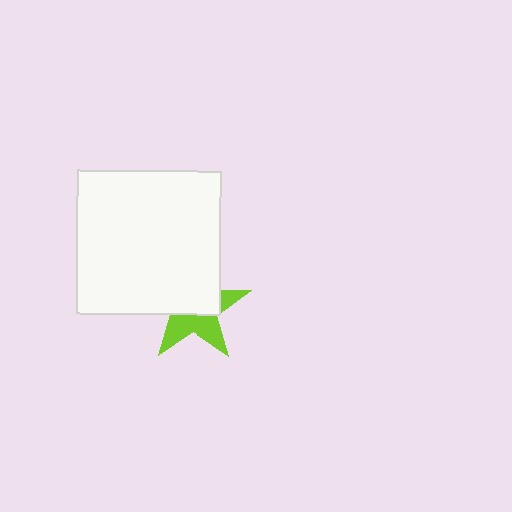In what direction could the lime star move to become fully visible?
The lime star could move down. That would shift it out from behind the white square entirely.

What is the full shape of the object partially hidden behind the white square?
The partially hidden object is a lime star.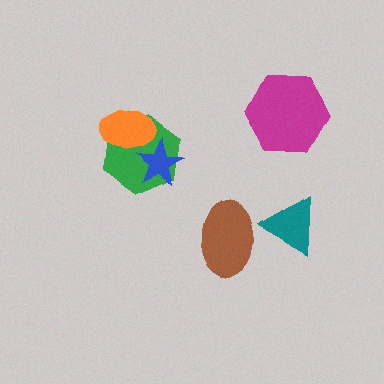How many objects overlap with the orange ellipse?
2 objects overlap with the orange ellipse.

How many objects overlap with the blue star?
2 objects overlap with the blue star.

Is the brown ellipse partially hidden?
Yes, it is partially covered by another shape.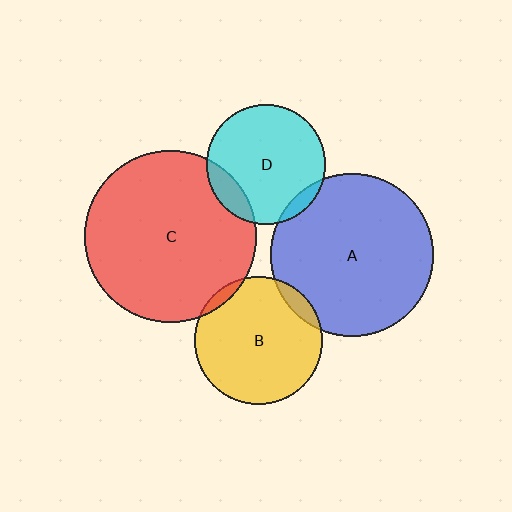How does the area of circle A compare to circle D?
Approximately 1.9 times.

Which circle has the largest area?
Circle C (red).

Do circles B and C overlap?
Yes.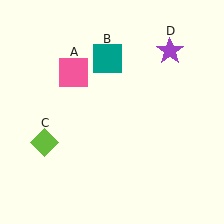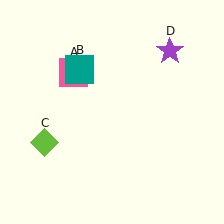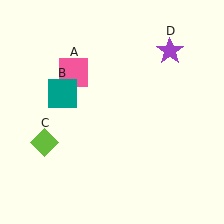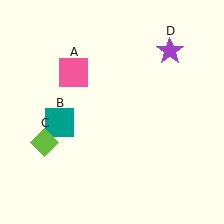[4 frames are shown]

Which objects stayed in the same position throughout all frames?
Pink square (object A) and lime diamond (object C) and purple star (object D) remained stationary.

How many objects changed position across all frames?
1 object changed position: teal square (object B).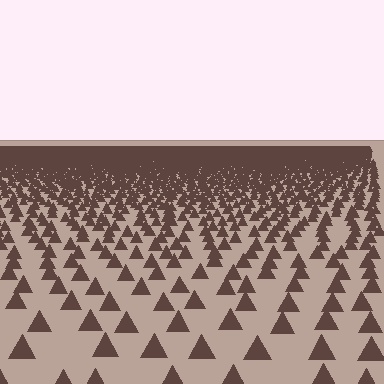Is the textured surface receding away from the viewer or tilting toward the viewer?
The surface is receding away from the viewer. Texture elements get smaller and denser toward the top.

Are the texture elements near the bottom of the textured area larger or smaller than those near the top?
Larger. Near the bottom, elements are closer to the viewer and appear at a bigger on-screen size.